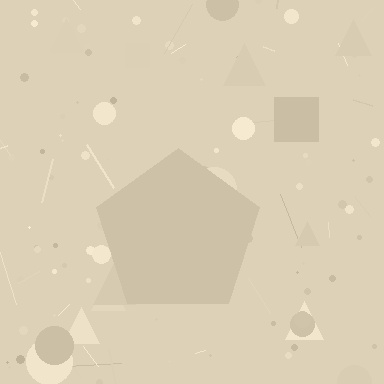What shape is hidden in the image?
A pentagon is hidden in the image.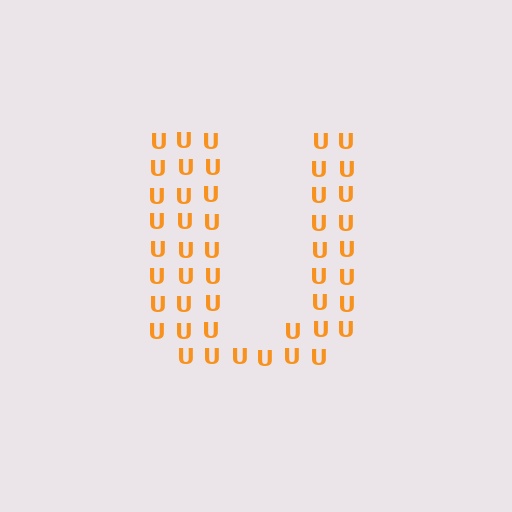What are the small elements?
The small elements are letter U's.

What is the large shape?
The large shape is the letter U.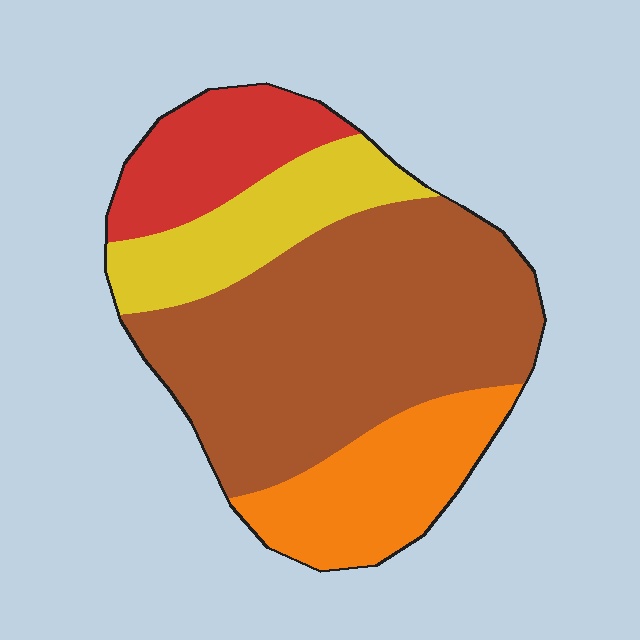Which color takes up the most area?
Brown, at roughly 50%.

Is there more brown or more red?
Brown.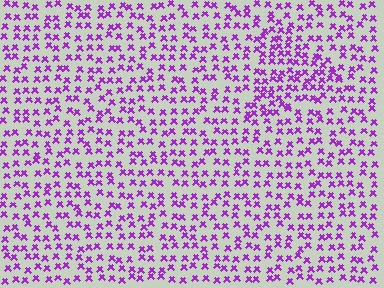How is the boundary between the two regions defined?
The boundary is defined by a change in element density (approximately 1.6x ratio). All elements are the same color, size, and shape.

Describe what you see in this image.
The image contains small purple elements arranged at two different densities. A triangle-shaped region is visible where the elements are more densely packed than the surrounding area.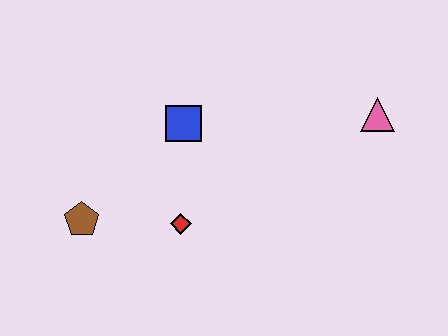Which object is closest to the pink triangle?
The blue square is closest to the pink triangle.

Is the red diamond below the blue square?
Yes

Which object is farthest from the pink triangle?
The brown pentagon is farthest from the pink triangle.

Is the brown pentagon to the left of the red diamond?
Yes